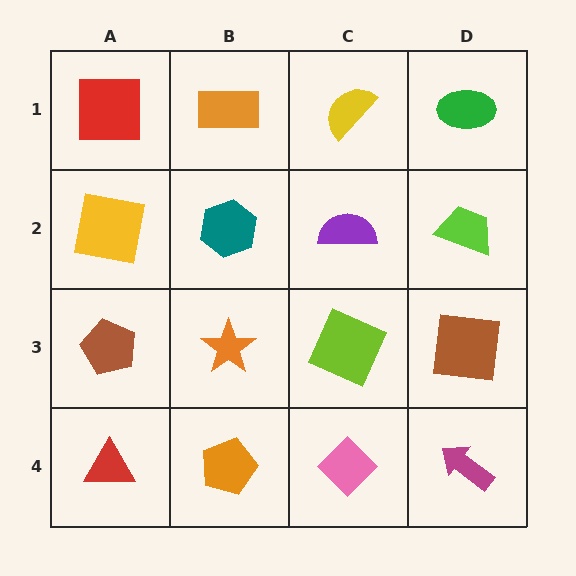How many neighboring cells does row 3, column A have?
3.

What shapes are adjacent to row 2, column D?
A green ellipse (row 1, column D), a brown square (row 3, column D), a purple semicircle (row 2, column C).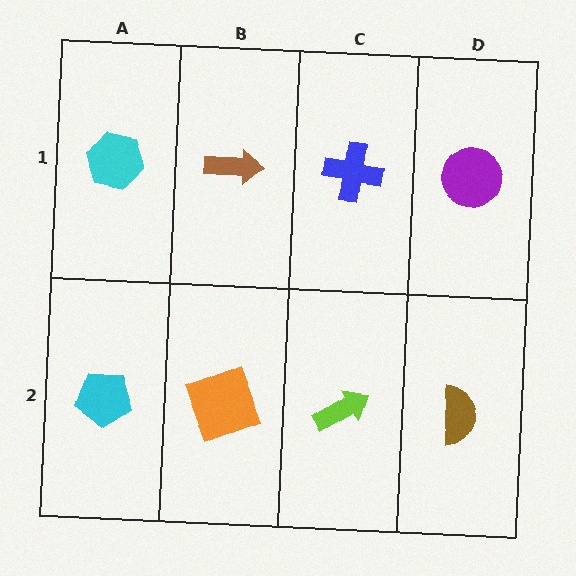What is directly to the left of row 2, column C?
An orange square.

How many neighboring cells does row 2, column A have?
2.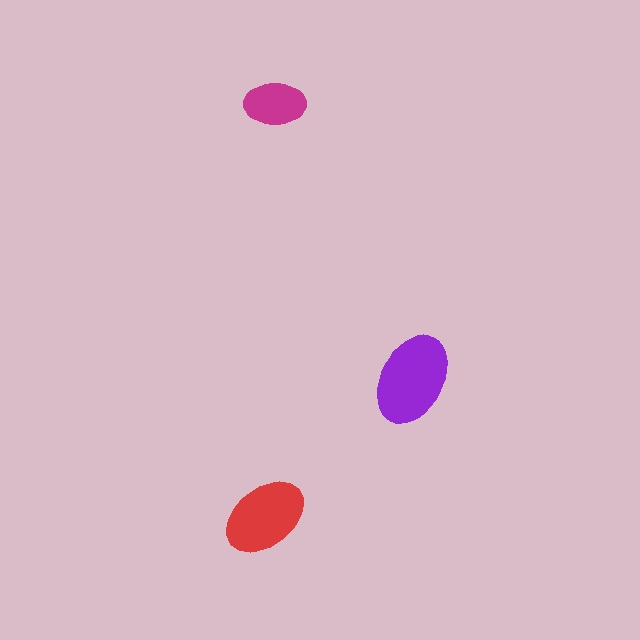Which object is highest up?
The magenta ellipse is topmost.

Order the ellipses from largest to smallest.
the purple one, the red one, the magenta one.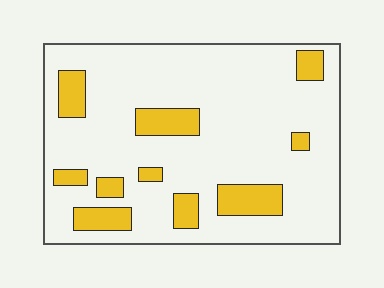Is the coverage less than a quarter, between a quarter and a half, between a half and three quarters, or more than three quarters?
Less than a quarter.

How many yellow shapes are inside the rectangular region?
10.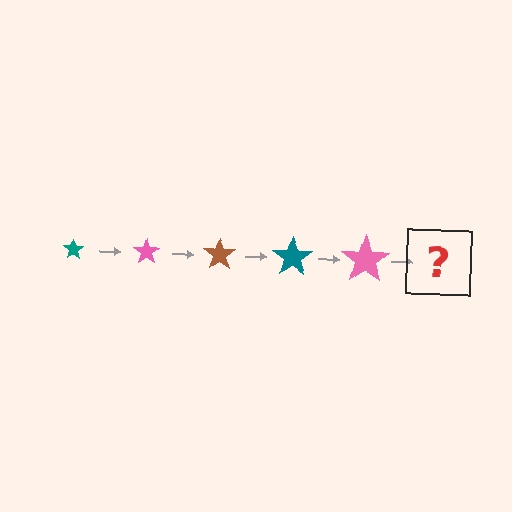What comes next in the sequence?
The next element should be a brown star, larger than the previous one.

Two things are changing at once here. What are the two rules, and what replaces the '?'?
The two rules are that the star grows larger each step and the color cycles through teal, pink, and brown. The '?' should be a brown star, larger than the previous one.